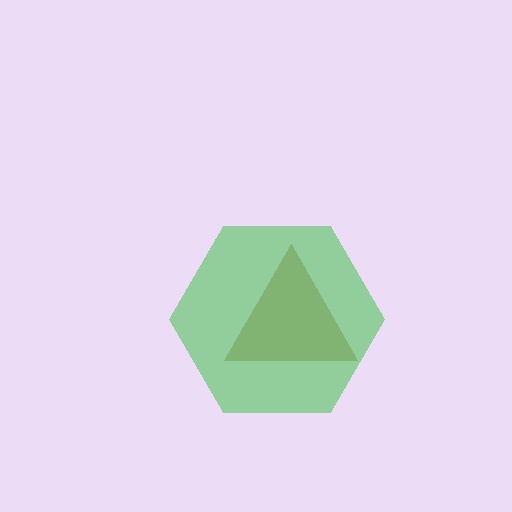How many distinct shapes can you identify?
There are 2 distinct shapes: a brown triangle, a green hexagon.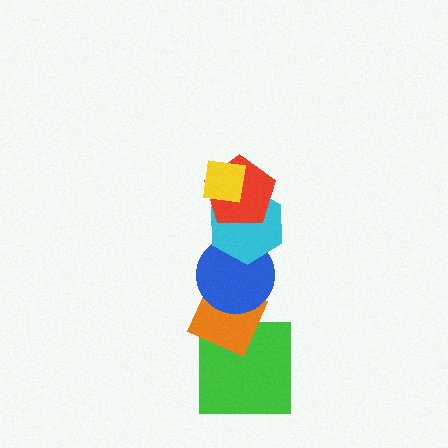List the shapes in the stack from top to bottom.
From top to bottom: the yellow square, the red pentagon, the cyan hexagon, the blue circle, the orange diamond, the green square.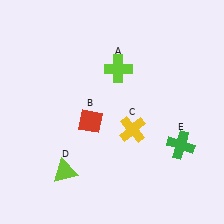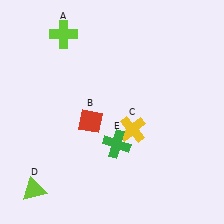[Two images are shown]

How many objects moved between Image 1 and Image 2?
3 objects moved between the two images.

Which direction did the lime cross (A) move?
The lime cross (A) moved left.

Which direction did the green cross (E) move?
The green cross (E) moved left.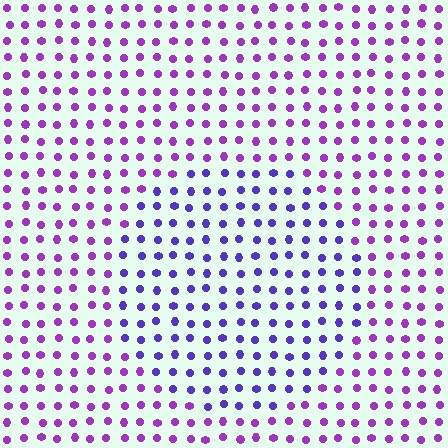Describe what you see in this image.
The image is filled with small purple elements in a uniform arrangement. A circle-shaped region is visible where the elements are tinted to a slightly different hue, forming a subtle color boundary.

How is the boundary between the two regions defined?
The boundary is defined purely by a slight shift in hue (about 33 degrees). Spacing, size, and orientation are identical on both sides.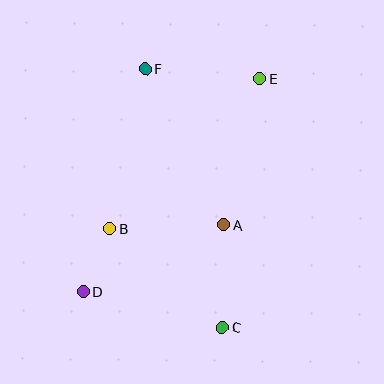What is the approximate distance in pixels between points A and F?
The distance between A and F is approximately 174 pixels.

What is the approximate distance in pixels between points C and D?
The distance between C and D is approximately 144 pixels.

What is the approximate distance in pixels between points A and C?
The distance between A and C is approximately 103 pixels.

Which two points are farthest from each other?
Points D and E are farthest from each other.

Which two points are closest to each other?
Points B and D are closest to each other.